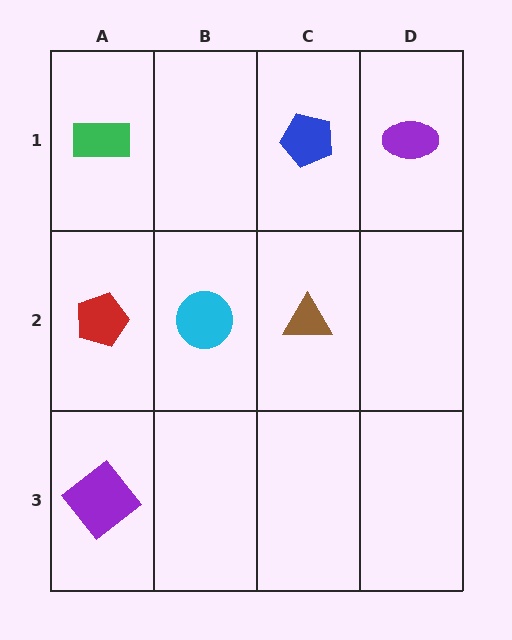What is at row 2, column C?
A brown triangle.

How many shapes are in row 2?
3 shapes.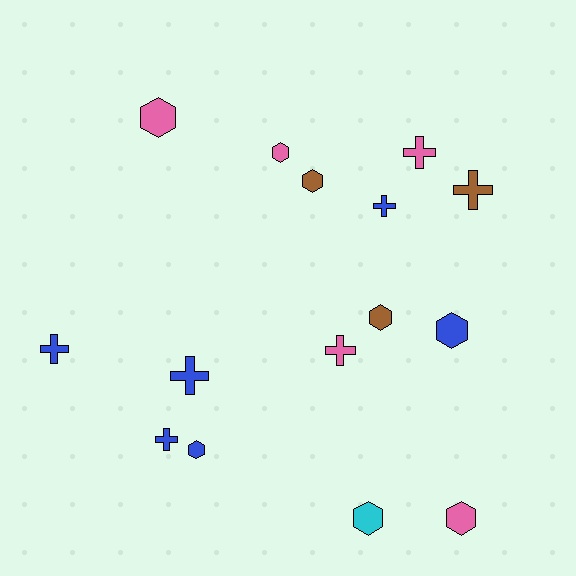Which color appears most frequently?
Blue, with 6 objects.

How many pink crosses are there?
There are 2 pink crosses.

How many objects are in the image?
There are 15 objects.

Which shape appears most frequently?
Hexagon, with 8 objects.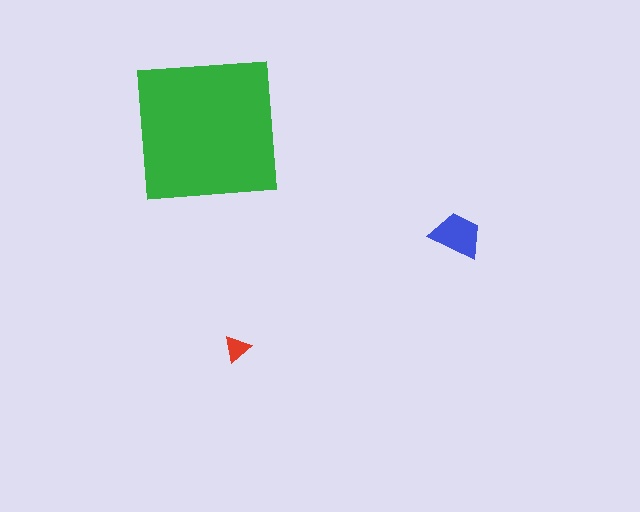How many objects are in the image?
There are 3 objects in the image.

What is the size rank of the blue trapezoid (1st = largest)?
2nd.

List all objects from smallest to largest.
The red triangle, the blue trapezoid, the green square.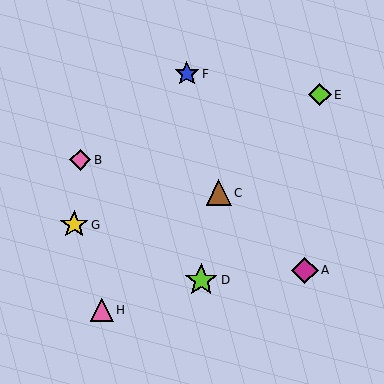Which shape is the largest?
The lime star (labeled D) is the largest.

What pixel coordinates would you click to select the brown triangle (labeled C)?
Click at (219, 193) to select the brown triangle C.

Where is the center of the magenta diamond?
The center of the magenta diamond is at (305, 270).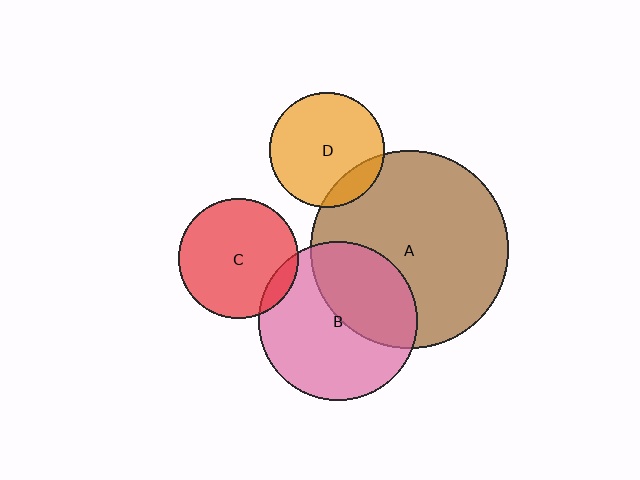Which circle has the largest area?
Circle A (brown).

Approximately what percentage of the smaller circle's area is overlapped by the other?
Approximately 10%.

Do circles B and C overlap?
Yes.